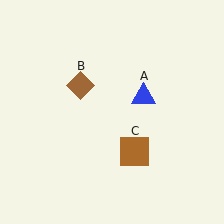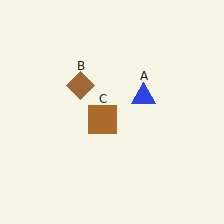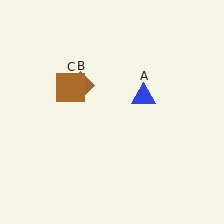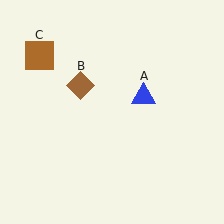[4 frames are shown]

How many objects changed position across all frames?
1 object changed position: brown square (object C).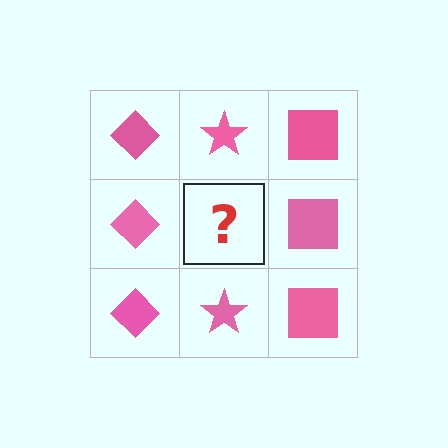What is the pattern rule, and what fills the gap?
The rule is that each column has a consistent shape. The gap should be filled with a pink star.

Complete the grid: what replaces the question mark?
The question mark should be replaced with a pink star.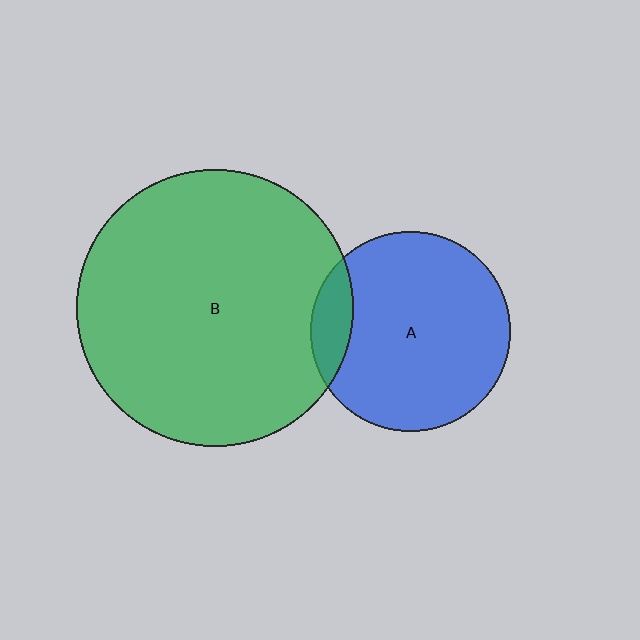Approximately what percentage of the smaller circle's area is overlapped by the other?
Approximately 10%.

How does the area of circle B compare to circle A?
Approximately 1.9 times.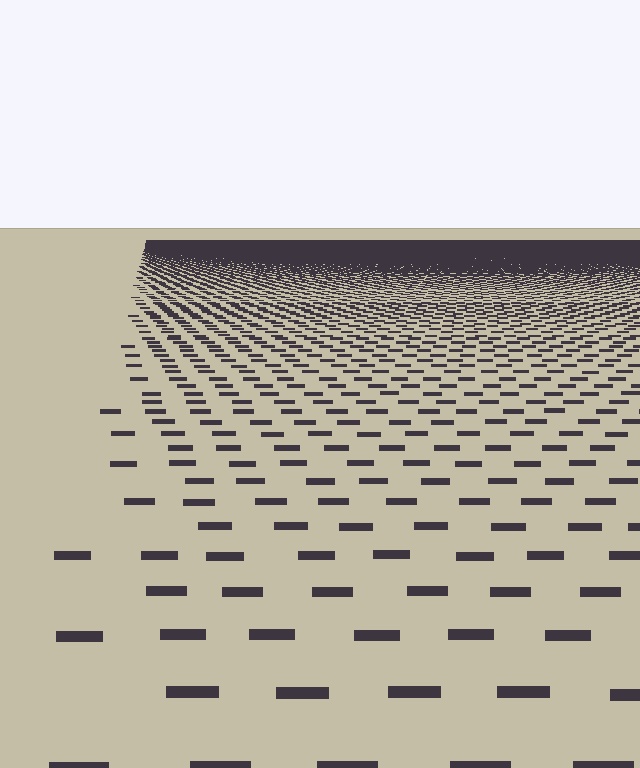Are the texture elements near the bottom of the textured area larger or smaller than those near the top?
Larger. Near the bottom, elements are closer to the viewer and appear at a bigger on-screen size.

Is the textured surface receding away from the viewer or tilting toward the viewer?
The surface is receding away from the viewer. Texture elements get smaller and denser toward the top.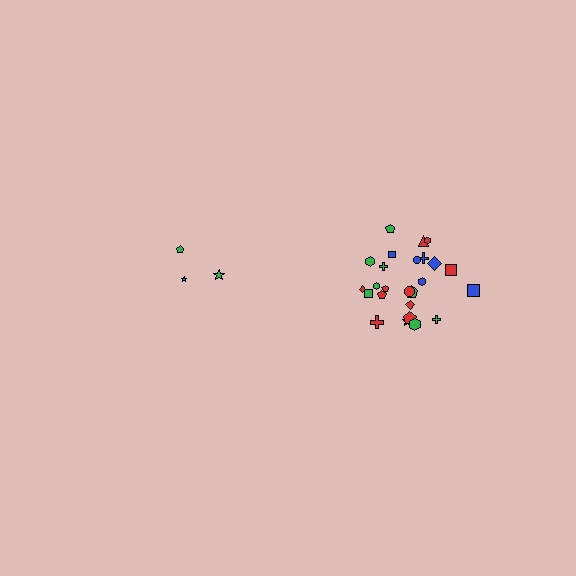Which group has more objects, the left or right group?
The right group.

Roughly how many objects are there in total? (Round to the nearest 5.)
Roughly 30 objects in total.